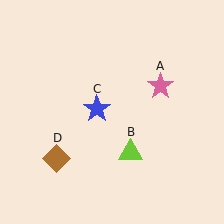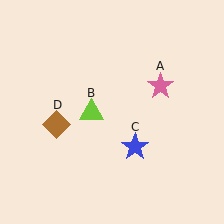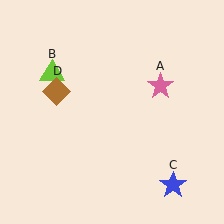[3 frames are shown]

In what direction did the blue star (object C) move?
The blue star (object C) moved down and to the right.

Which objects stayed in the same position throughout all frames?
Pink star (object A) remained stationary.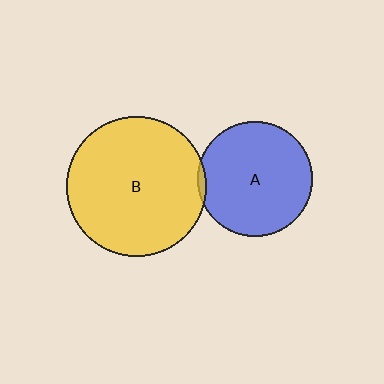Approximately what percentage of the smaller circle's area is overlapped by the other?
Approximately 5%.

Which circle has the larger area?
Circle B (yellow).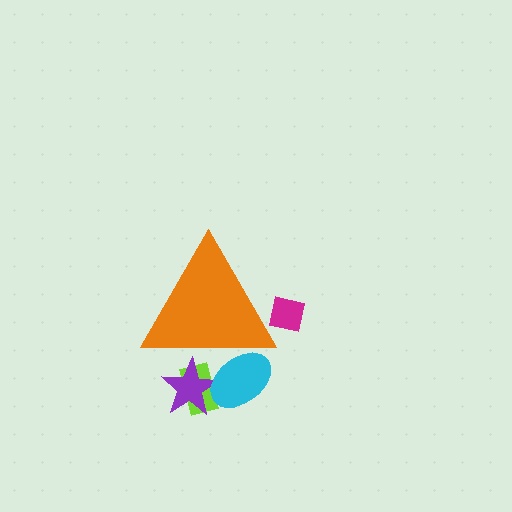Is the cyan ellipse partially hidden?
Yes, the cyan ellipse is partially hidden behind the orange triangle.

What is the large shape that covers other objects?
An orange triangle.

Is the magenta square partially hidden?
Yes, the magenta square is partially hidden behind the orange triangle.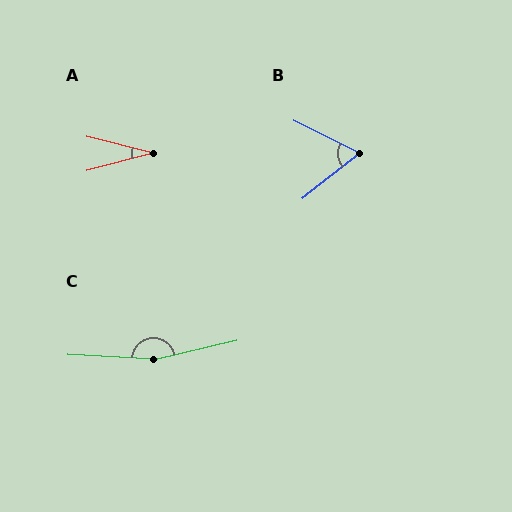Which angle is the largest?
C, at approximately 164 degrees.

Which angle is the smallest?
A, at approximately 29 degrees.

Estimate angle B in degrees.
Approximately 65 degrees.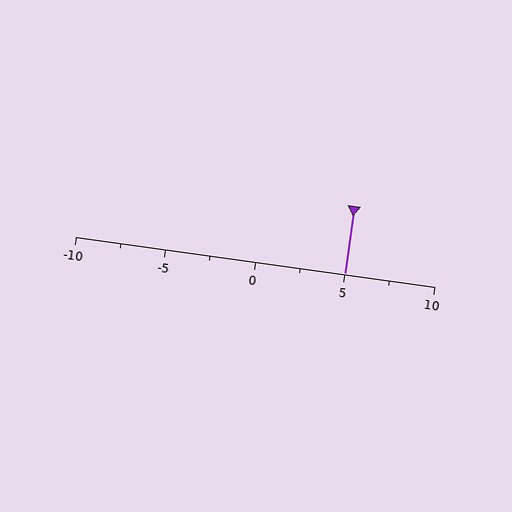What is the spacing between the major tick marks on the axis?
The major ticks are spaced 5 apart.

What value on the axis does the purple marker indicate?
The marker indicates approximately 5.